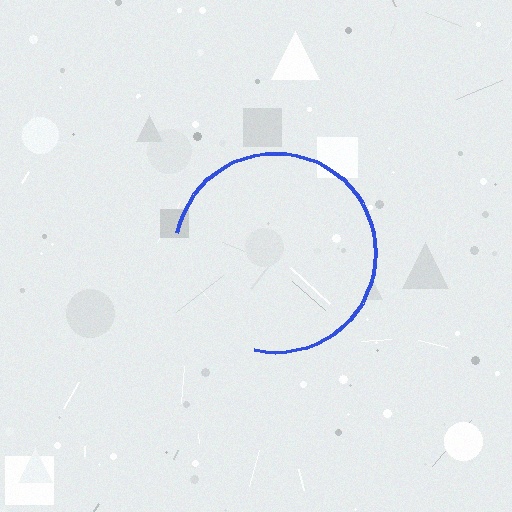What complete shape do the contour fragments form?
The contour fragments form a circle.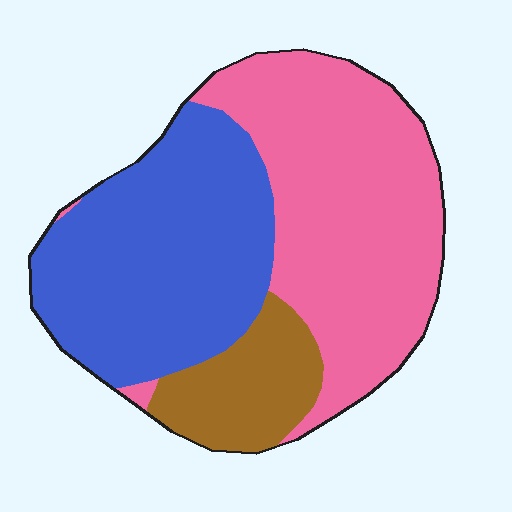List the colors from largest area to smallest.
From largest to smallest: pink, blue, brown.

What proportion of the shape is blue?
Blue covers around 40% of the shape.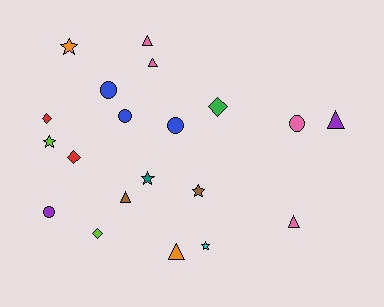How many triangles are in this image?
There are 6 triangles.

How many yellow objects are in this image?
There are no yellow objects.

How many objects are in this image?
There are 20 objects.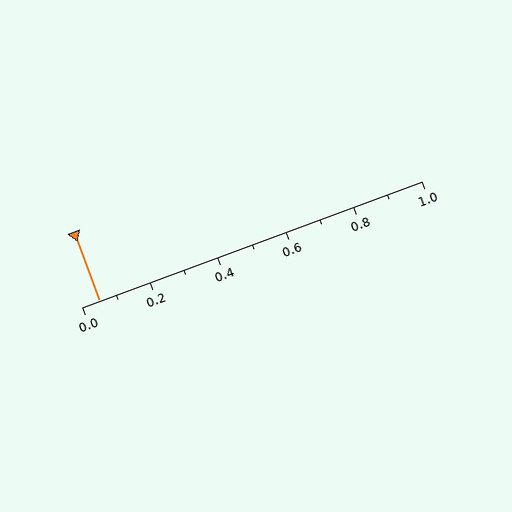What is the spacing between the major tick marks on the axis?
The major ticks are spaced 0.2 apart.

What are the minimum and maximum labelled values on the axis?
The axis runs from 0.0 to 1.0.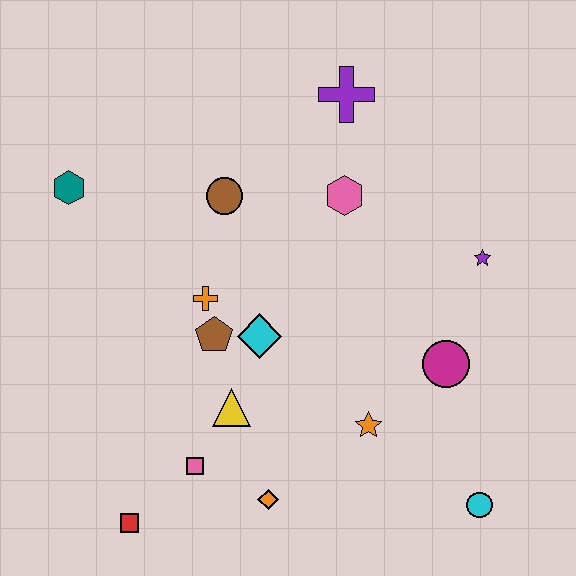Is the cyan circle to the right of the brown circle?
Yes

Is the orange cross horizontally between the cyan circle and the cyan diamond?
No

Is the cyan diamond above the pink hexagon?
No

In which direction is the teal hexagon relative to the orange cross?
The teal hexagon is to the left of the orange cross.